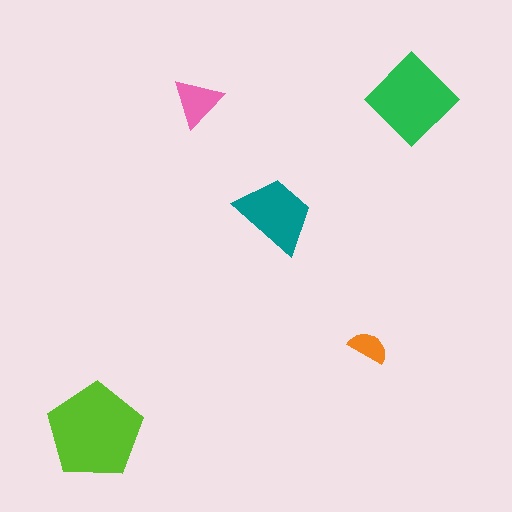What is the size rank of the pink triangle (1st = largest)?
4th.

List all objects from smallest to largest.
The orange semicircle, the pink triangle, the teal trapezoid, the green diamond, the lime pentagon.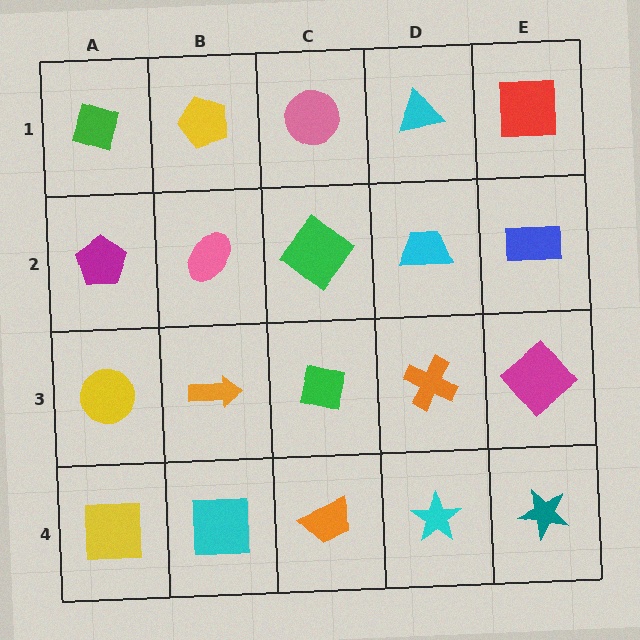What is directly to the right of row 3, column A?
An orange arrow.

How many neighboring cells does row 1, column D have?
3.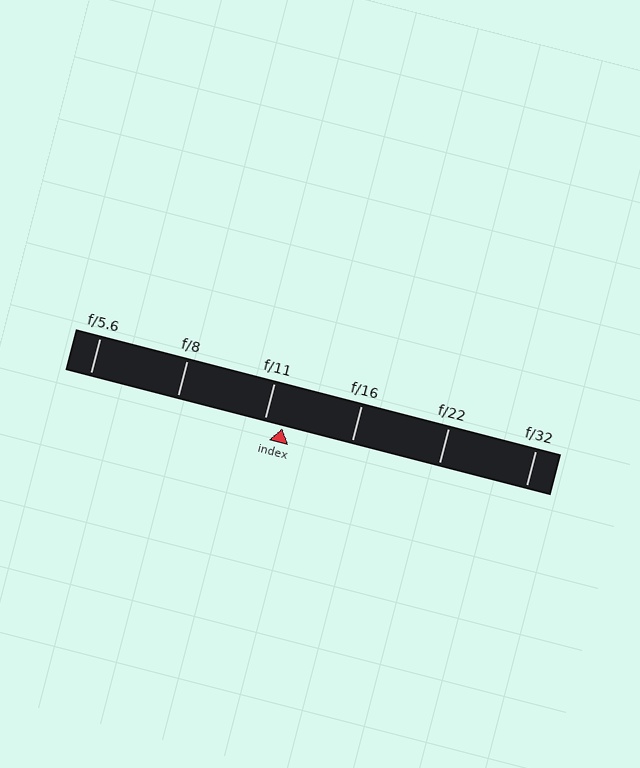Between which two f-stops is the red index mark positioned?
The index mark is between f/11 and f/16.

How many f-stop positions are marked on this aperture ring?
There are 6 f-stop positions marked.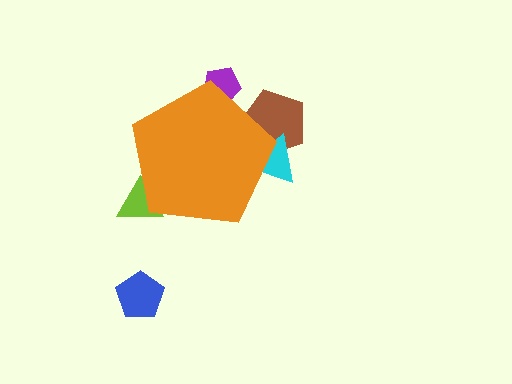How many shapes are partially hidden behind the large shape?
4 shapes are partially hidden.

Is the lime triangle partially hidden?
Yes, the lime triangle is partially hidden behind the orange pentagon.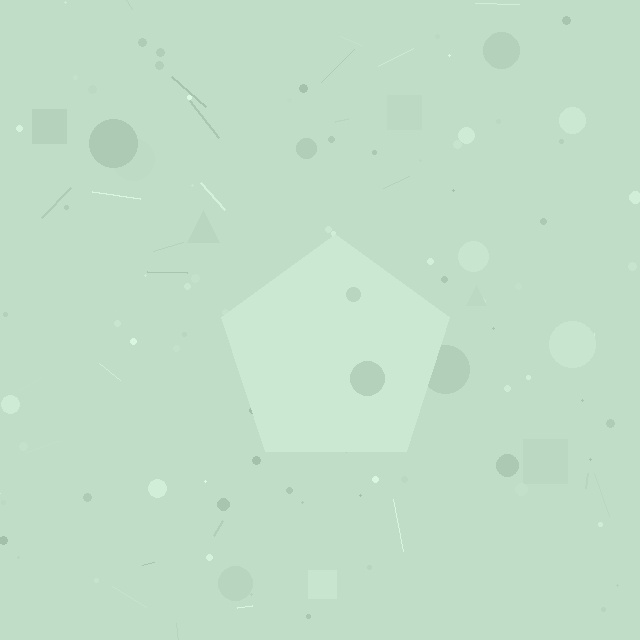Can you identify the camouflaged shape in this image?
The camouflaged shape is a pentagon.